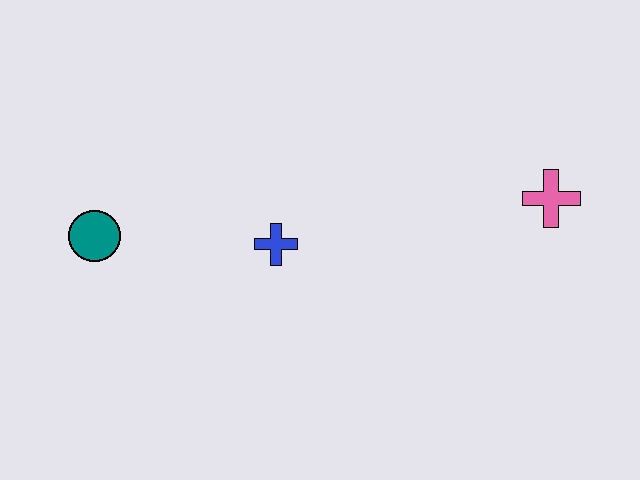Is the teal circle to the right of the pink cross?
No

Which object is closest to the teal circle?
The blue cross is closest to the teal circle.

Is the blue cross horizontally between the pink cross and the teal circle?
Yes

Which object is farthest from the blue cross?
The pink cross is farthest from the blue cross.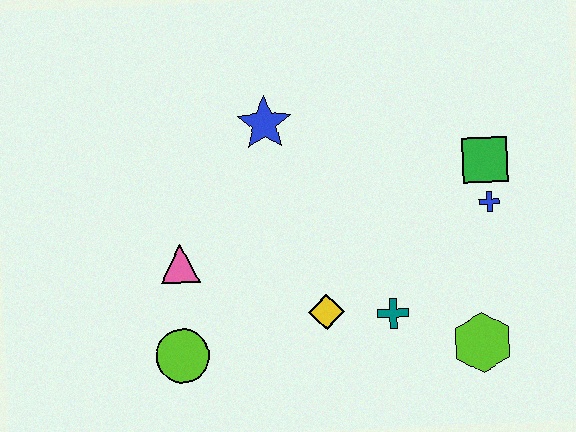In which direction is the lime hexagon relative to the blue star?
The lime hexagon is below the blue star.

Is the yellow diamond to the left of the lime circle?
No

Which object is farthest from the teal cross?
The blue star is farthest from the teal cross.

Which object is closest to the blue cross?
The green square is closest to the blue cross.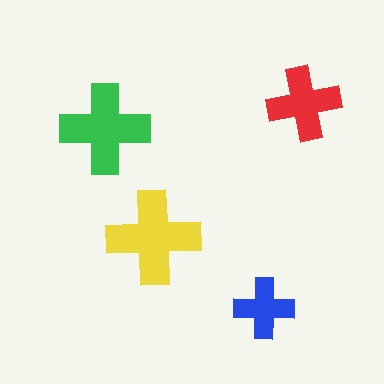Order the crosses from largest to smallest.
the yellow one, the green one, the red one, the blue one.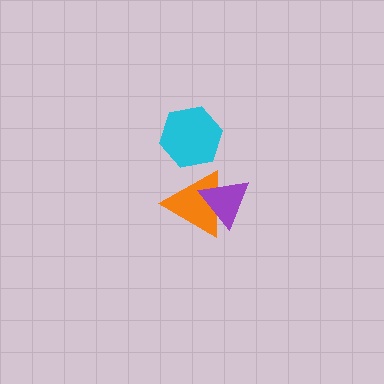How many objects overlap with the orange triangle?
1 object overlaps with the orange triangle.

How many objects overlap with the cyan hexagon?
0 objects overlap with the cyan hexagon.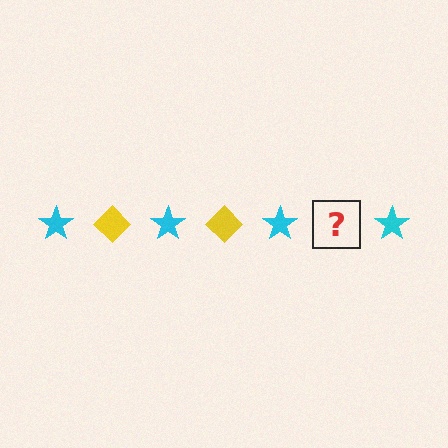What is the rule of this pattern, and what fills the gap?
The rule is that the pattern alternates between cyan star and yellow diamond. The gap should be filled with a yellow diamond.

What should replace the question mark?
The question mark should be replaced with a yellow diamond.